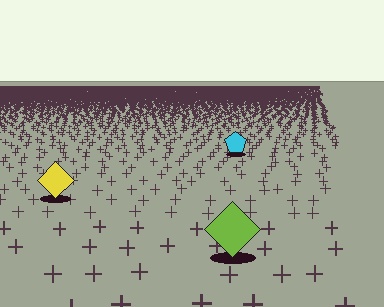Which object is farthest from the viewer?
The cyan pentagon is farthest from the viewer. It appears smaller and the ground texture around it is denser.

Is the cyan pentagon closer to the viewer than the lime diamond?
No. The lime diamond is closer — you can tell from the texture gradient: the ground texture is coarser near it.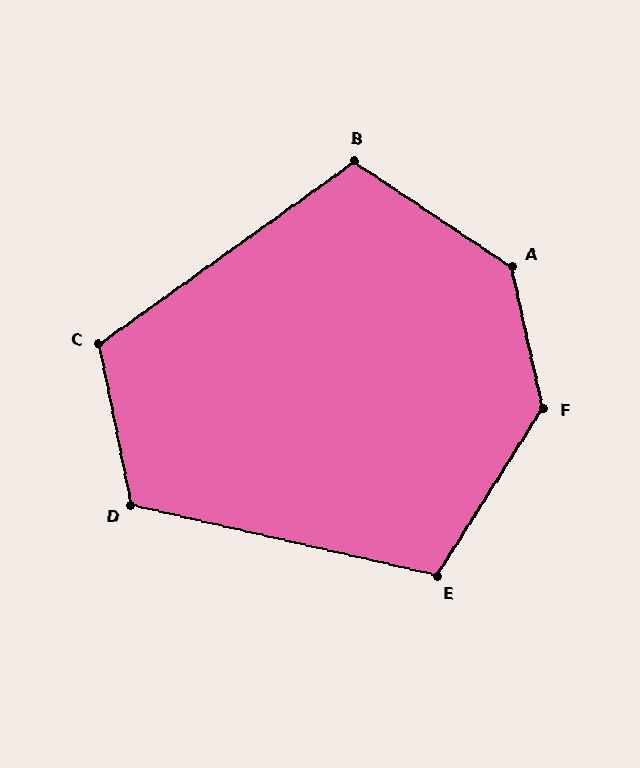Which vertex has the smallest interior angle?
E, at approximately 109 degrees.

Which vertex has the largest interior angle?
A, at approximately 136 degrees.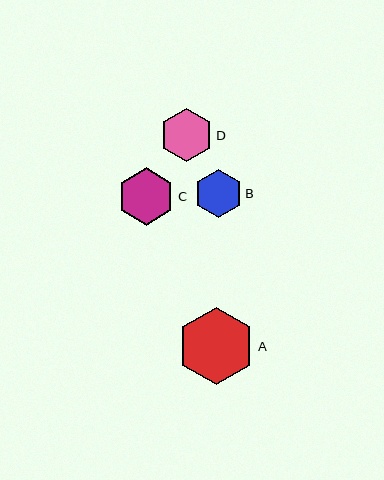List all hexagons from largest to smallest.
From largest to smallest: A, C, D, B.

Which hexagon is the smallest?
Hexagon B is the smallest with a size of approximately 48 pixels.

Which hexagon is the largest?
Hexagon A is the largest with a size of approximately 77 pixels.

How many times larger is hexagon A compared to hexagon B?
Hexagon A is approximately 1.6 times the size of hexagon B.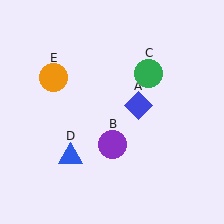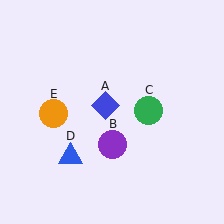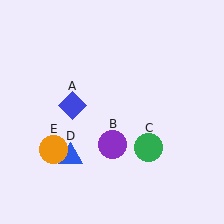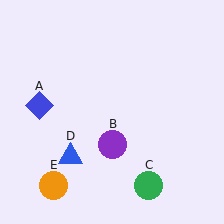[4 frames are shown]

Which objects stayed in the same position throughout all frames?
Purple circle (object B) and blue triangle (object D) remained stationary.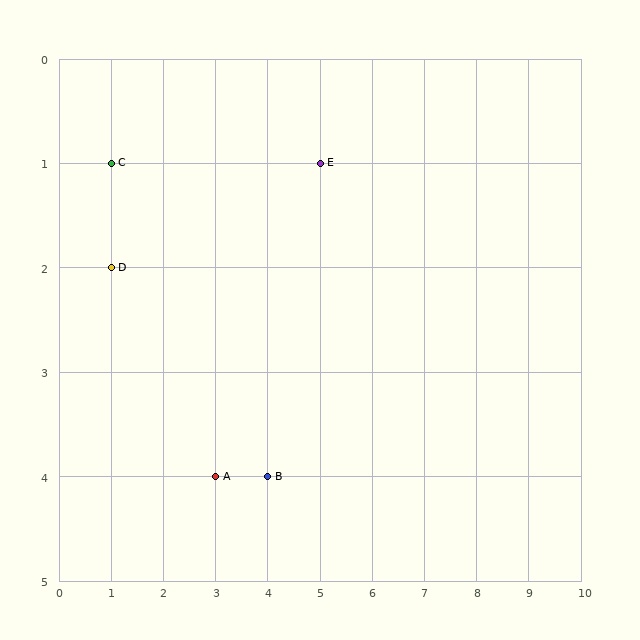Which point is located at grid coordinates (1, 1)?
Point C is at (1, 1).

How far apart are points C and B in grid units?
Points C and B are 3 columns and 3 rows apart (about 4.2 grid units diagonally).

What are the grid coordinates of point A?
Point A is at grid coordinates (3, 4).